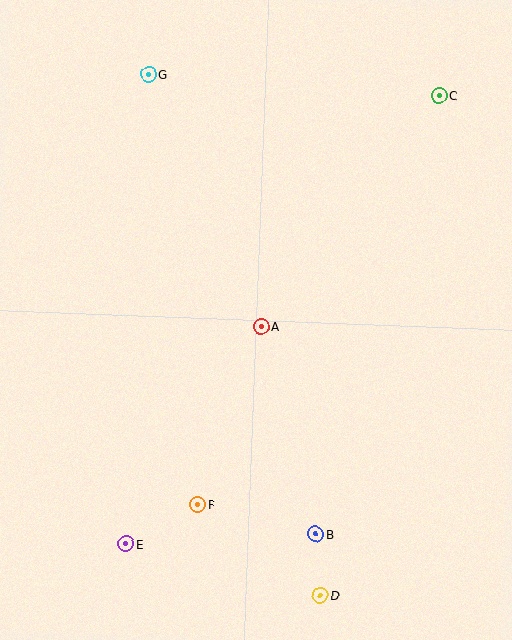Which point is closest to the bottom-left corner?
Point E is closest to the bottom-left corner.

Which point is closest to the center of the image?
Point A at (261, 326) is closest to the center.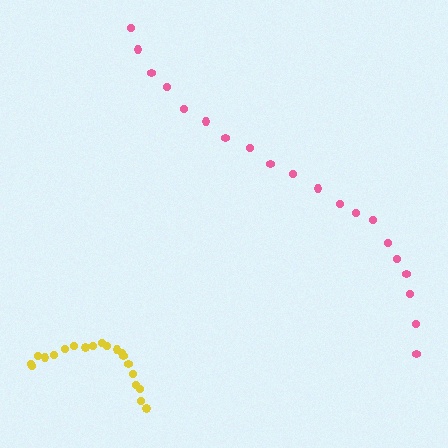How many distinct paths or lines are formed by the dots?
There are 2 distinct paths.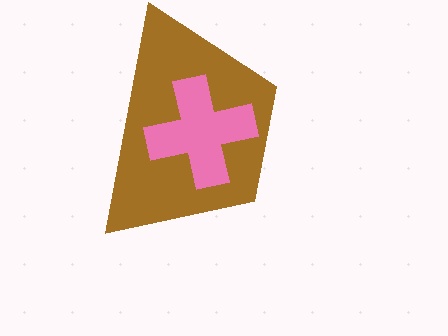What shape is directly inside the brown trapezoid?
The pink cross.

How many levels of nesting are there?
2.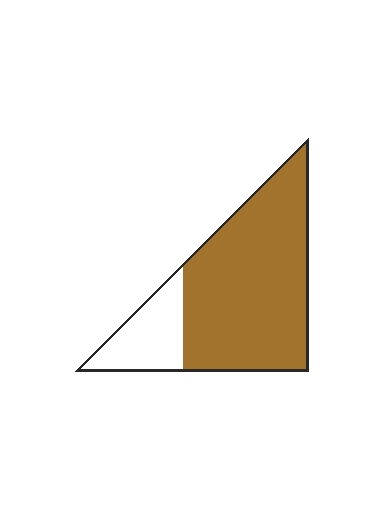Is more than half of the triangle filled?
Yes.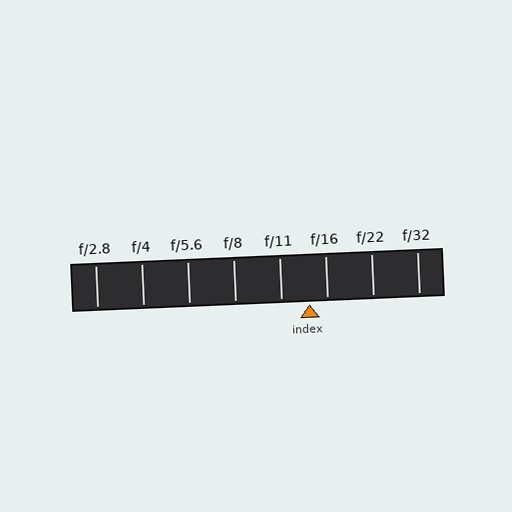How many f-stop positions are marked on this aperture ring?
There are 8 f-stop positions marked.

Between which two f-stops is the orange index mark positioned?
The index mark is between f/11 and f/16.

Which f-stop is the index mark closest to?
The index mark is closest to f/16.